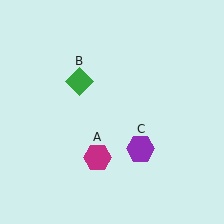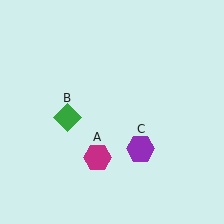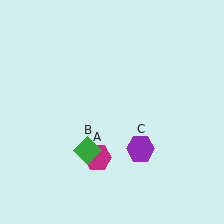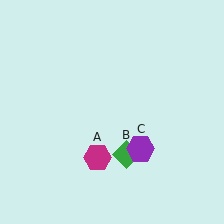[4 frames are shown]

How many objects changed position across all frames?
1 object changed position: green diamond (object B).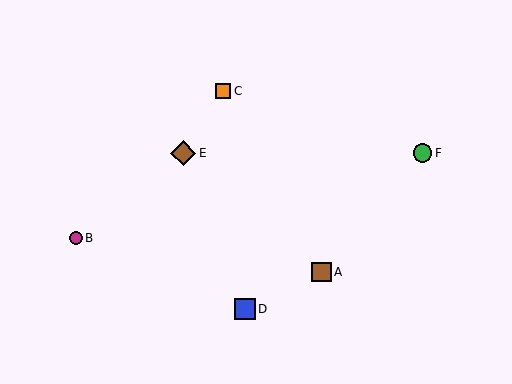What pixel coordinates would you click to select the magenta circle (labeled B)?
Click at (76, 238) to select the magenta circle B.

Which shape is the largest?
The brown diamond (labeled E) is the largest.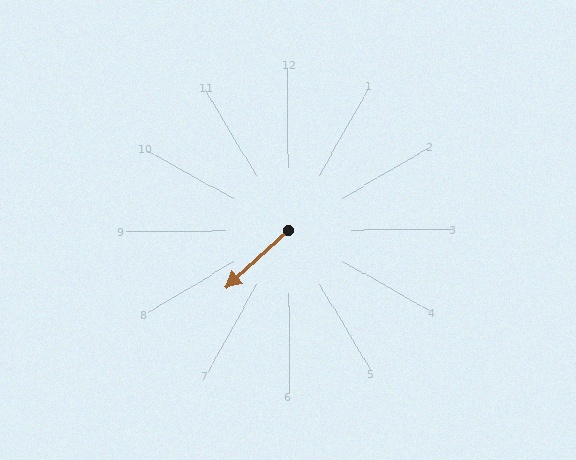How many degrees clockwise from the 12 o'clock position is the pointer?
Approximately 227 degrees.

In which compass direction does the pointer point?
Southwest.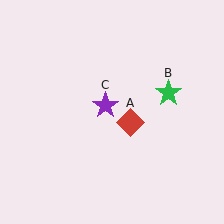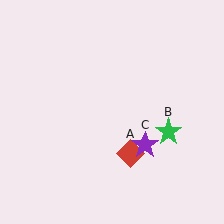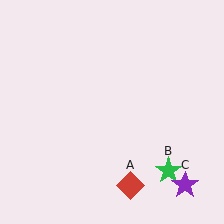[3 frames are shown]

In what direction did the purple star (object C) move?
The purple star (object C) moved down and to the right.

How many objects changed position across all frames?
3 objects changed position: red diamond (object A), green star (object B), purple star (object C).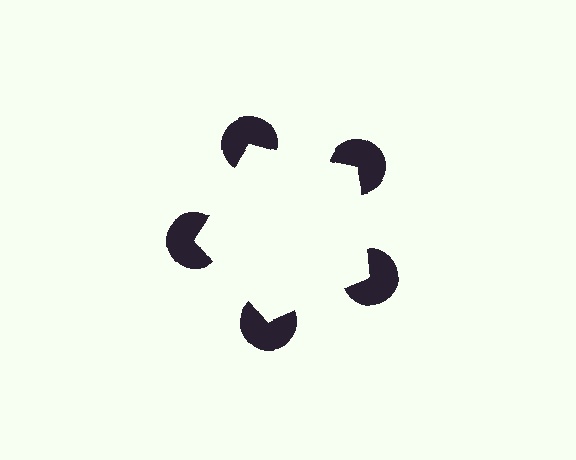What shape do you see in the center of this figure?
An illusory pentagon — its edges are inferred from the aligned wedge cuts in the pac-man discs, not physically drawn.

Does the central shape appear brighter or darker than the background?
It typically appears slightly brighter than the background, even though no actual brightness change is drawn.